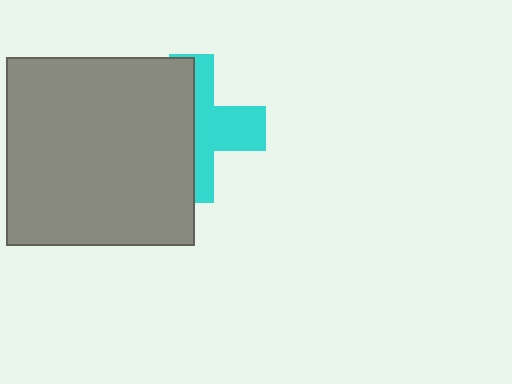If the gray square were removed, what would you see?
You would see the complete cyan cross.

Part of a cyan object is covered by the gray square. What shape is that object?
It is a cross.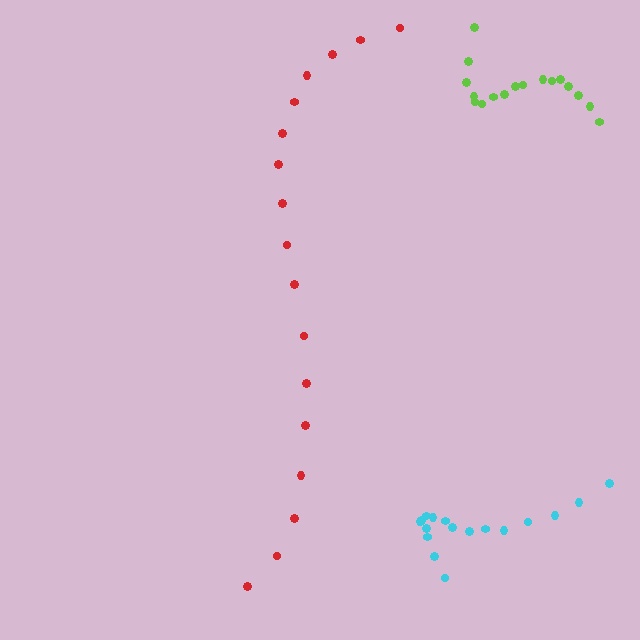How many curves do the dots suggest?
There are 3 distinct paths.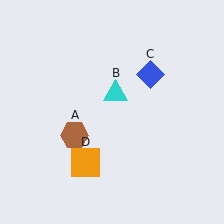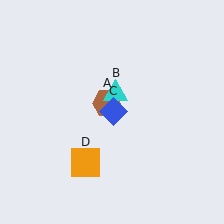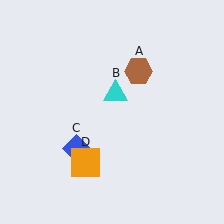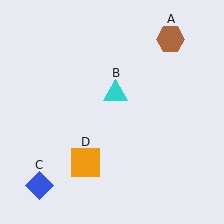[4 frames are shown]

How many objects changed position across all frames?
2 objects changed position: brown hexagon (object A), blue diamond (object C).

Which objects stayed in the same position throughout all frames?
Cyan triangle (object B) and orange square (object D) remained stationary.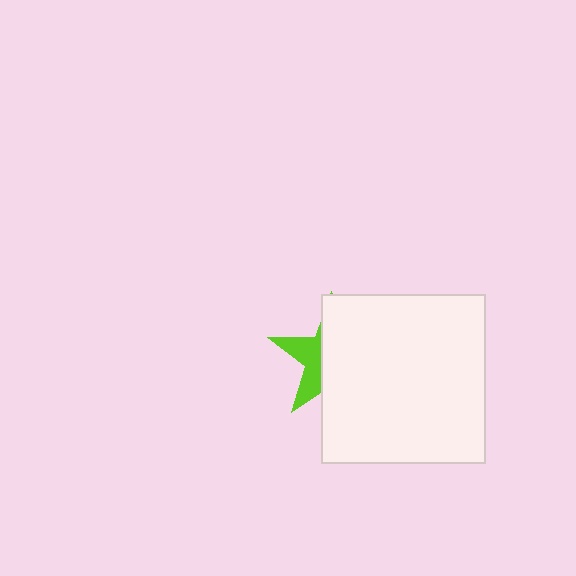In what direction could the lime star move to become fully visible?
The lime star could move left. That would shift it out from behind the white rectangle entirely.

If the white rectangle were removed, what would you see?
You would see the complete lime star.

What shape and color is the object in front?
The object in front is a white rectangle.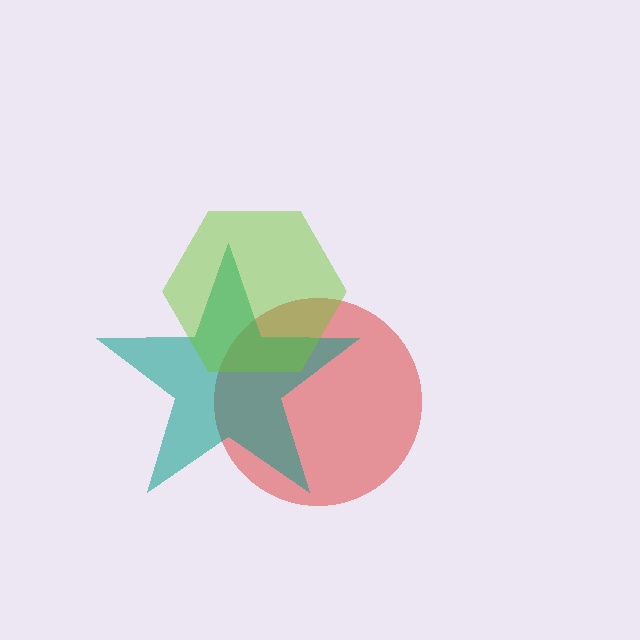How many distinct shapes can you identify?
There are 3 distinct shapes: a red circle, a teal star, a lime hexagon.